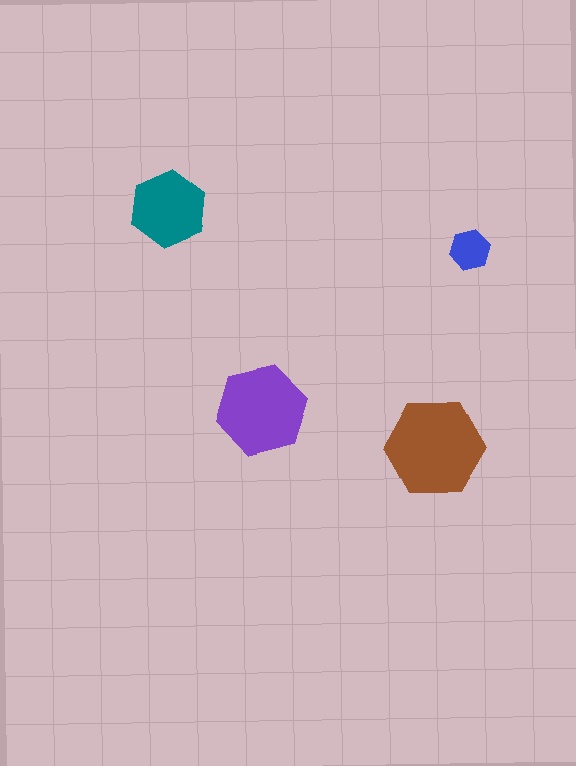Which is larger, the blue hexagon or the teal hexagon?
The teal one.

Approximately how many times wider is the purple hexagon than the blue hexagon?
About 2 times wider.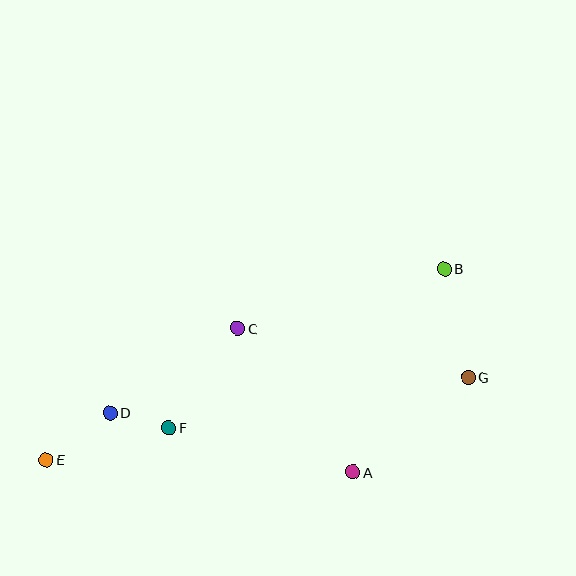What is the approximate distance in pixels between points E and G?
The distance between E and G is approximately 430 pixels.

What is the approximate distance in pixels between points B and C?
The distance between B and C is approximately 215 pixels.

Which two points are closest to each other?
Points D and F are closest to each other.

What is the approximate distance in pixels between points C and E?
The distance between C and E is approximately 232 pixels.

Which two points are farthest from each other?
Points B and E are farthest from each other.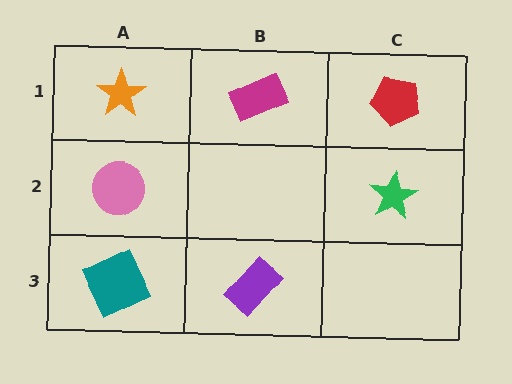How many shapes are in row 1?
3 shapes.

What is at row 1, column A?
An orange star.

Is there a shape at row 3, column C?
No, that cell is empty.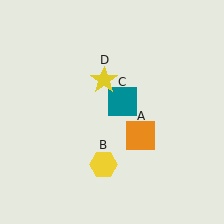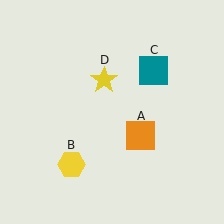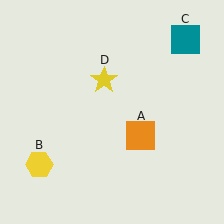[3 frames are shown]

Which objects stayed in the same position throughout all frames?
Orange square (object A) and yellow star (object D) remained stationary.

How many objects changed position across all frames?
2 objects changed position: yellow hexagon (object B), teal square (object C).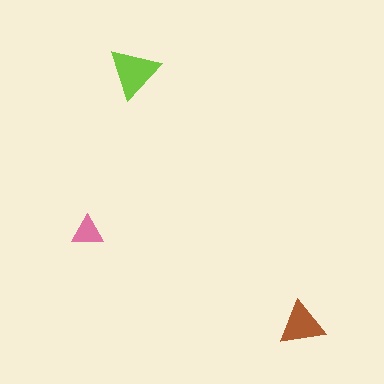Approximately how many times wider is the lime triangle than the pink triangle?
About 1.5 times wider.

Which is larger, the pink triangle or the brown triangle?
The brown one.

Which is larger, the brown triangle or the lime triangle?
The lime one.